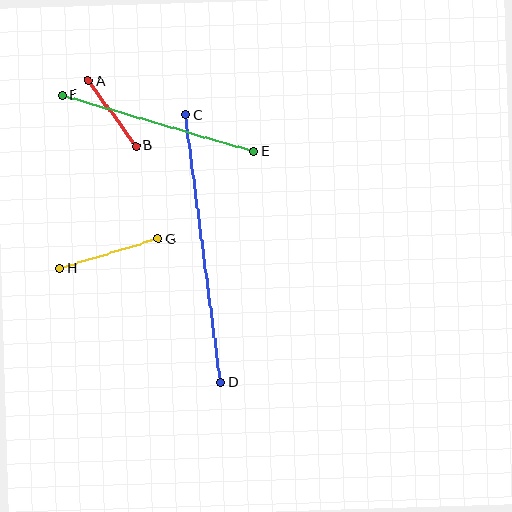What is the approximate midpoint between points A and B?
The midpoint is at approximately (112, 113) pixels.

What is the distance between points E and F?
The distance is approximately 199 pixels.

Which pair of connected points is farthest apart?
Points C and D are farthest apart.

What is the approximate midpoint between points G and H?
The midpoint is at approximately (109, 254) pixels.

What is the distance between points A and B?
The distance is approximately 81 pixels.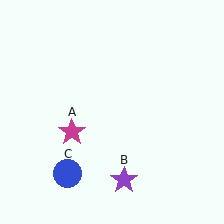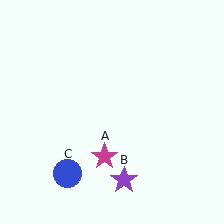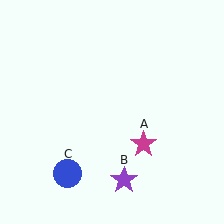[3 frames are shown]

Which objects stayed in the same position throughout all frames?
Purple star (object B) and blue circle (object C) remained stationary.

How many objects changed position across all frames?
1 object changed position: magenta star (object A).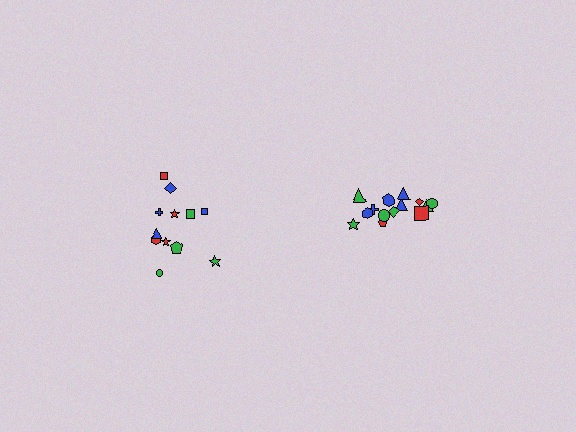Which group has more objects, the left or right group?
The right group.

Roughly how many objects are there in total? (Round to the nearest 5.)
Roughly 25 objects in total.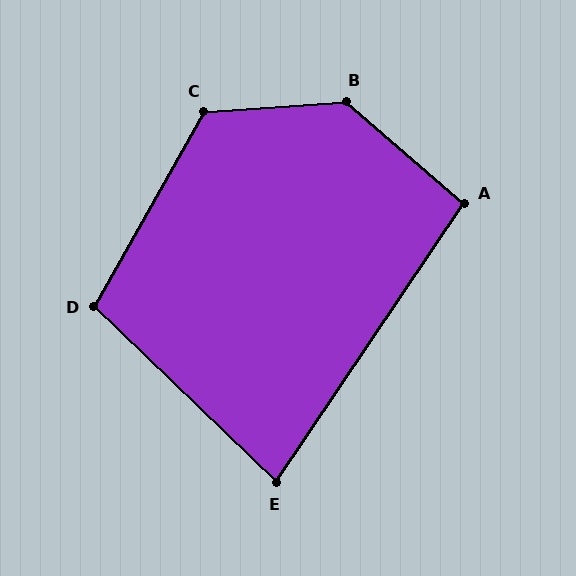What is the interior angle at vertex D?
Approximately 105 degrees (obtuse).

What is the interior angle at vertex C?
Approximately 124 degrees (obtuse).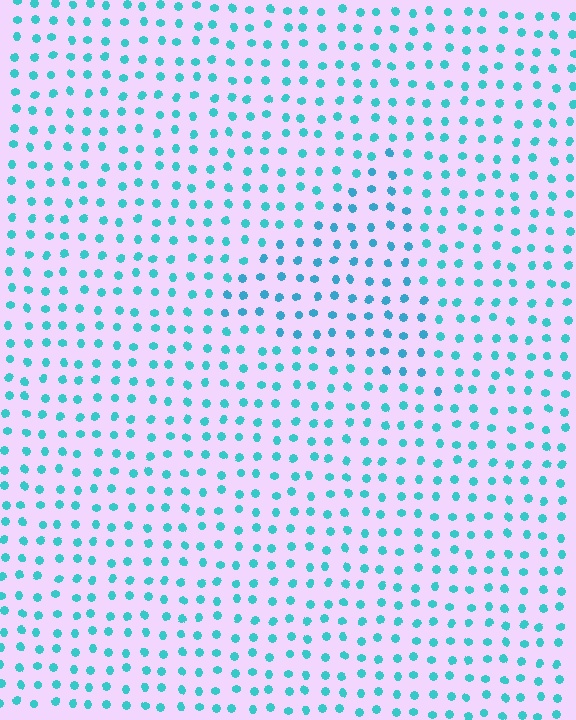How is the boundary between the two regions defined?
The boundary is defined purely by a slight shift in hue (about 16 degrees). Spacing, size, and orientation are identical on both sides.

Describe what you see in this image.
The image is filled with small cyan elements in a uniform arrangement. A triangle-shaped region is visible where the elements are tinted to a slightly different hue, forming a subtle color boundary.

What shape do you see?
I see a triangle.